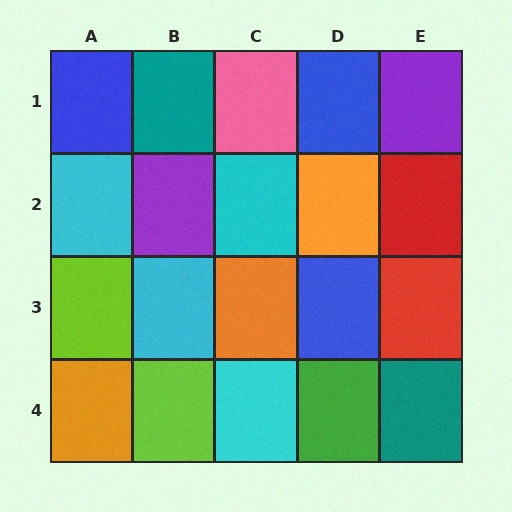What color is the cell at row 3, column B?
Cyan.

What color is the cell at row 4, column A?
Orange.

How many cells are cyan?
4 cells are cyan.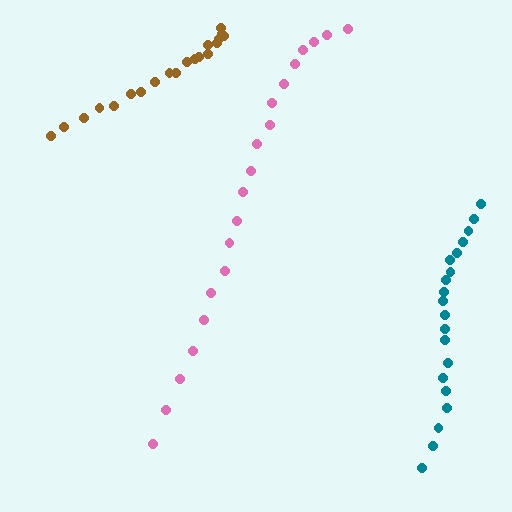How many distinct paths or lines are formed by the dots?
There are 3 distinct paths.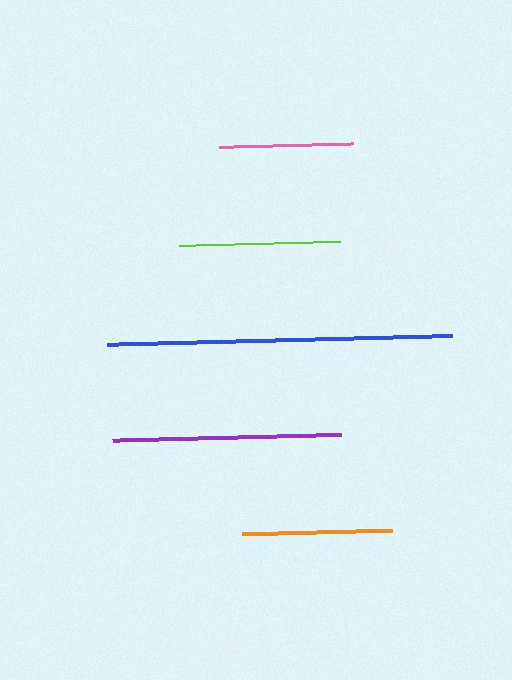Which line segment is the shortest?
The pink line is the shortest at approximately 134 pixels.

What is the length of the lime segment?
The lime segment is approximately 161 pixels long.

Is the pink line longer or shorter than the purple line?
The purple line is longer than the pink line.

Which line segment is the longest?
The blue line is the longest at approximately 345 pixels.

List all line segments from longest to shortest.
From longest to shortest: blue, purple, lime, orange, pink.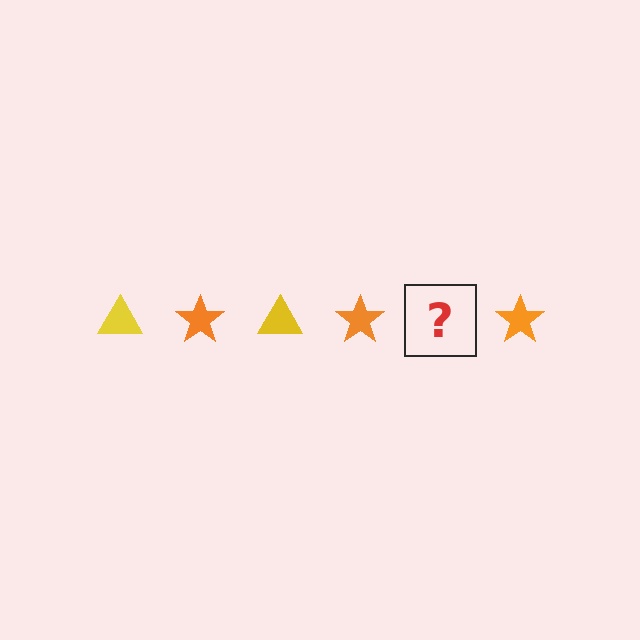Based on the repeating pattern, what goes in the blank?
The blank should be a yellow triangle.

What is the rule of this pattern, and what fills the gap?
The rule is that the pattern alternates between yellow triangle and orange star. The gap should be filled with a yellow triangle.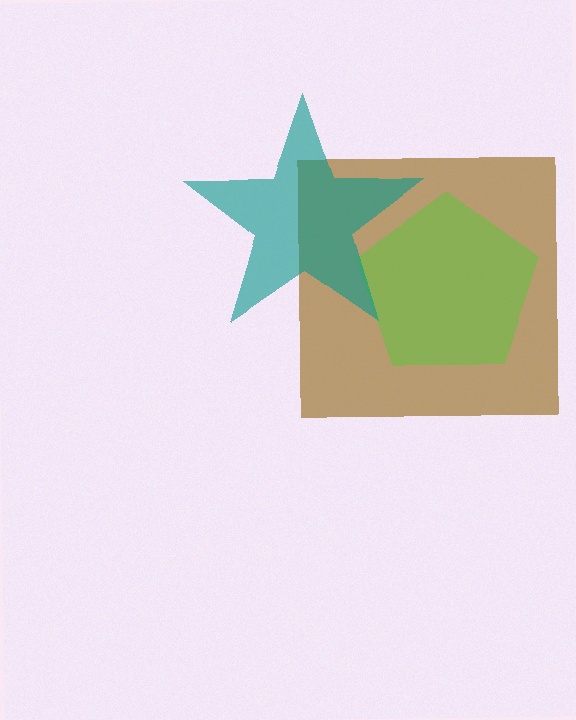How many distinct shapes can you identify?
There are 3 distinct shapes: a brown square, a lime pentagon, a teal star.